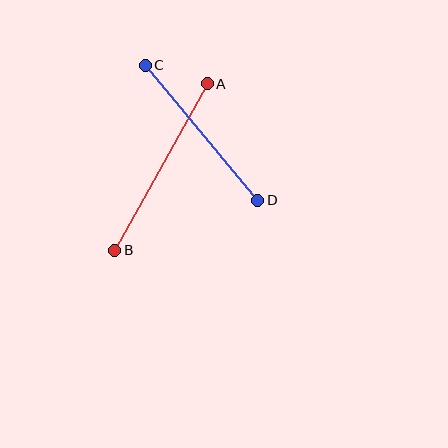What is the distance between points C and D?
The distance is approximately 176 pixels.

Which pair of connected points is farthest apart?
Points A and B are farthest apart.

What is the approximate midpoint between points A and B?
The midpoint is at approximately (161, 167) pixels.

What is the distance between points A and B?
The distance is approximately 191 pixels.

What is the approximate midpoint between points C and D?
The midpoint is at approximately (201, 133) pixels.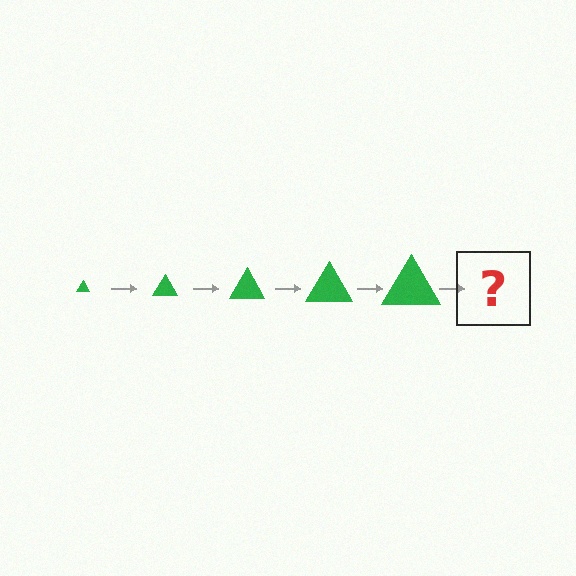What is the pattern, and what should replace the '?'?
The pattern is that the triangle gets progressively larger each step. The '?' should be a green triangle, larger than the previous one.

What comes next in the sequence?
The next element should be a green triangle, larger than the previous one.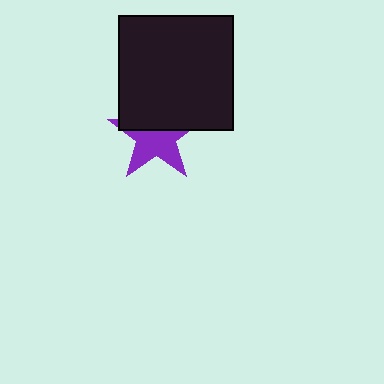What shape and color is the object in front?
The object in front is a black square.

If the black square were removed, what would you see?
You would see the complete purple star.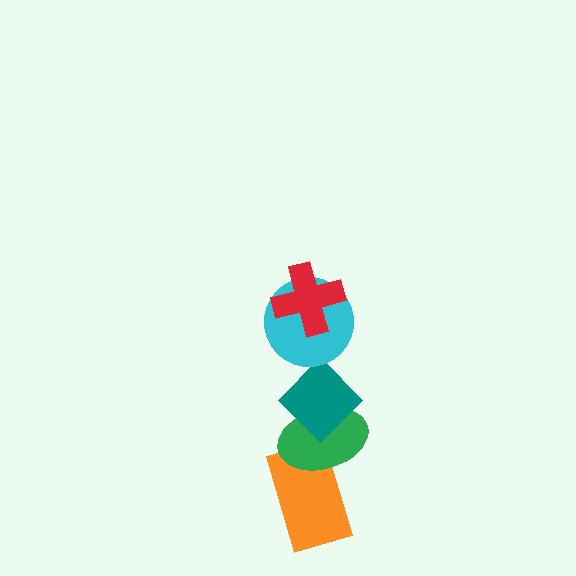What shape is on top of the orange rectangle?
The green ellipse is on top of the orange rectangle.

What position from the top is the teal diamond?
The teal diamond is 3rd from the top.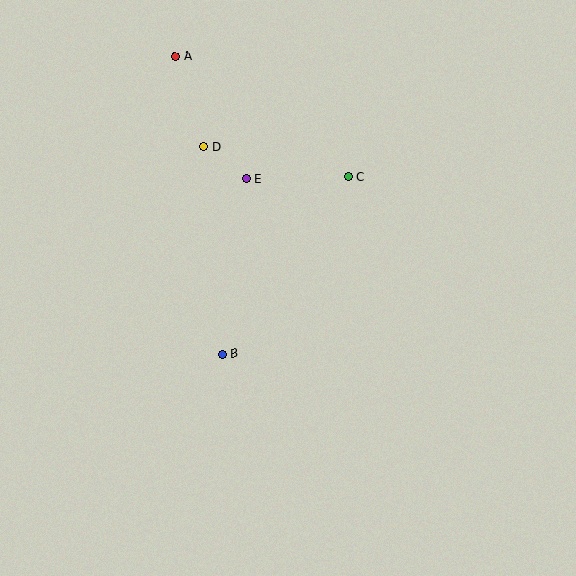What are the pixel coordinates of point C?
Point C is at (348, 177).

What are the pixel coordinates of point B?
Point B is at (222, 354).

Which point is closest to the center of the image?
Point B at (222, 354) is closest to the center.